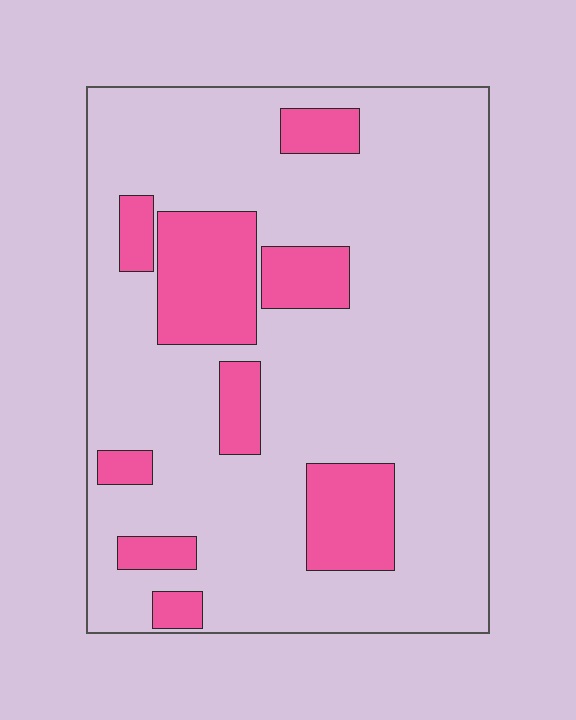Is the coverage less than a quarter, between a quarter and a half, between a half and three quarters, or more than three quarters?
Less than a quarter.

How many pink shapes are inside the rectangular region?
9.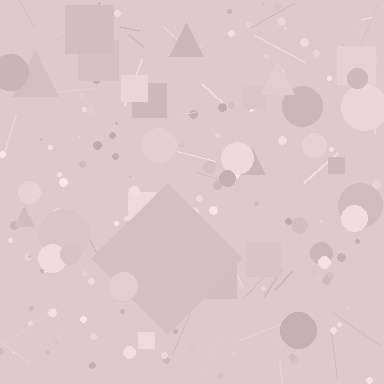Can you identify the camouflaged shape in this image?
The camouflaged shape is a diamond.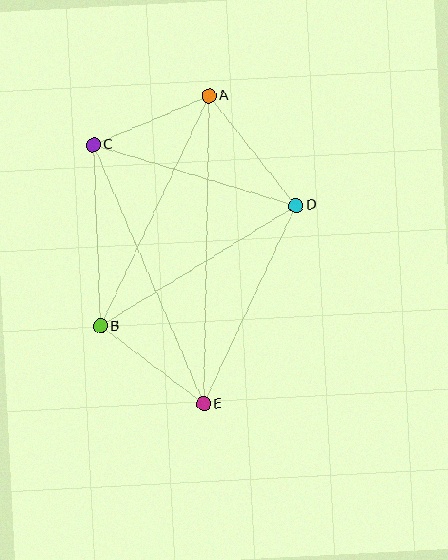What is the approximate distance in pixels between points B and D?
The distance between B and D is approximately 230 pixels.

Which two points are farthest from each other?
Points A and E are farthest from each other.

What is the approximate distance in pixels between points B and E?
The distance between B and E is approximately 129 pixels.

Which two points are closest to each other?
Points A and C are closest to each other.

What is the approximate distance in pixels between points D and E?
The distance between D and E is approximately 219 pixels.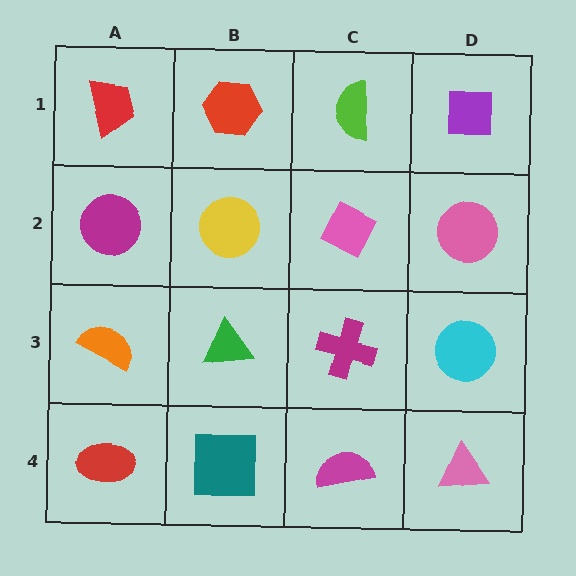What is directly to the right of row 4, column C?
A pink triangle.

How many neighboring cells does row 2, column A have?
3.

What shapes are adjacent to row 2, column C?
A lime semicircle (row 1, column C), a magenta cross (row 3, column C), a yellow circle (row 2, column B), a pink circle (row 2, column D).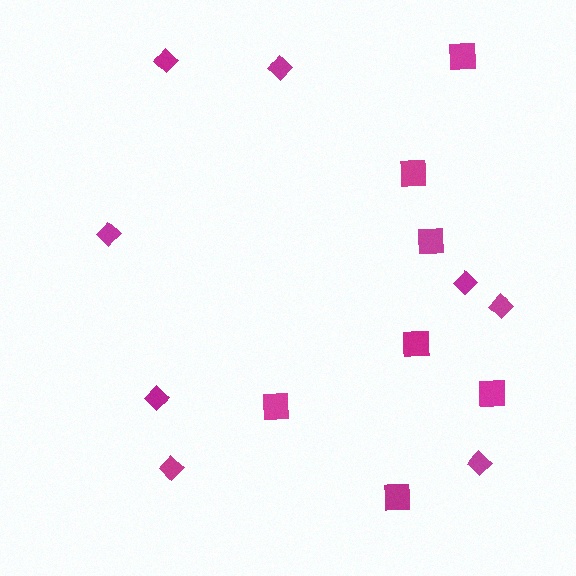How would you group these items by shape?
There are 2 groups: one group of squares (7) and one group of diamonds (8).